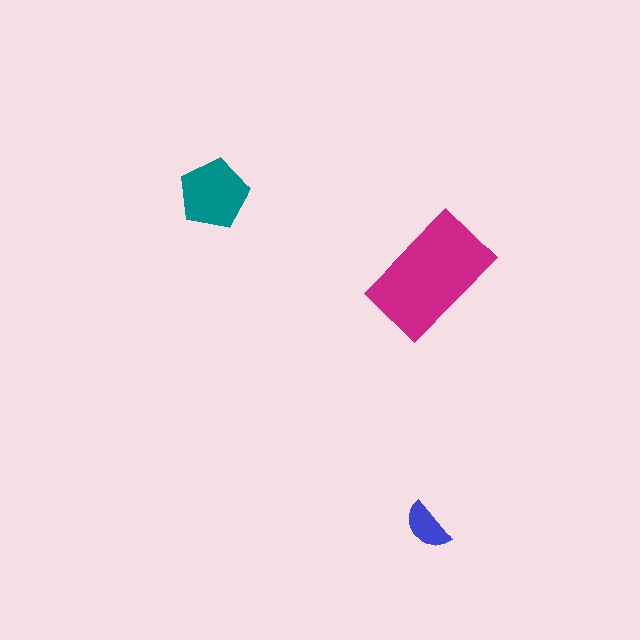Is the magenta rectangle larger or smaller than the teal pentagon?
Larger.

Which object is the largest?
The magenta rectangle.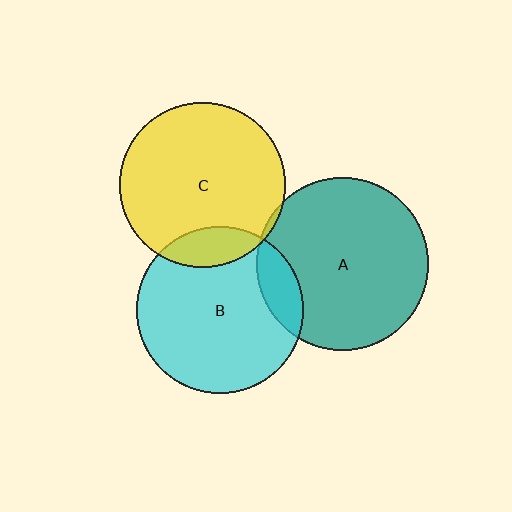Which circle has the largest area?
Circle A (teal).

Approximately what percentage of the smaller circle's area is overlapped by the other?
Approximately 15%.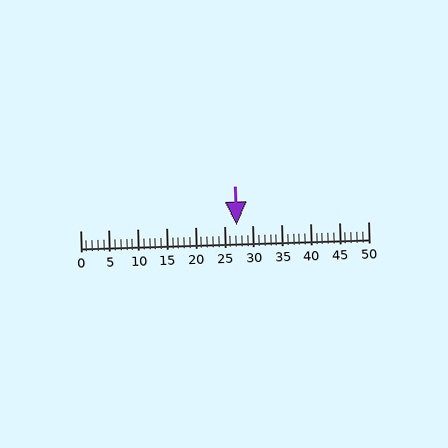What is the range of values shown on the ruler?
The ruler shows values from 0 to 50.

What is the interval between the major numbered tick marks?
The major tick marks are spaced 5 units apart.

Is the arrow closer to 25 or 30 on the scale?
The arrow is closer to 25.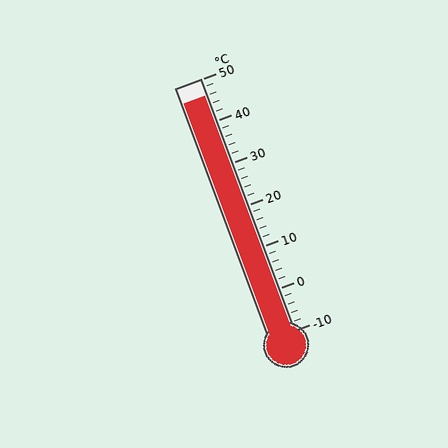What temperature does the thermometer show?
The thermometer shows approximately 46°C.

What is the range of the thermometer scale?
The thermometer scale ranges from -10°C to 50°C.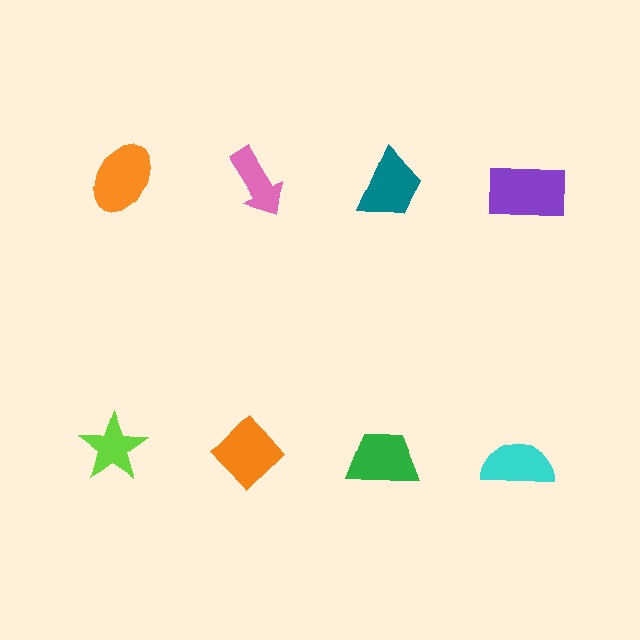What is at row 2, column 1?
A lime star.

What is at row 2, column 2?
An orange diamond.